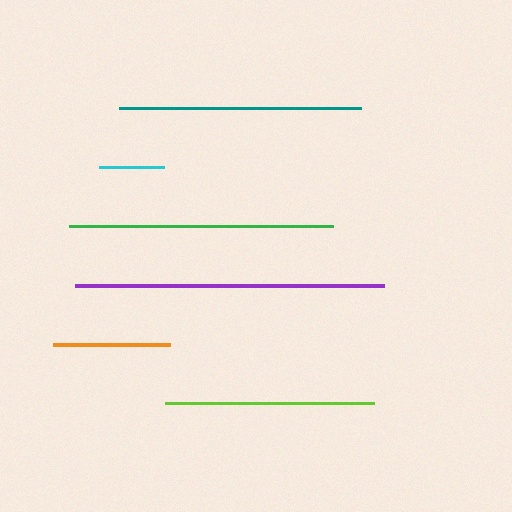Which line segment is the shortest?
The cyan line is the shortest at approximately 65 pixels.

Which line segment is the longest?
The purple line is the longest at approximately 309 pixels.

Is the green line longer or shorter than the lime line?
The green line is longer than the lime line.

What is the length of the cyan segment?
The cyan segment is approximately 65 pixels long.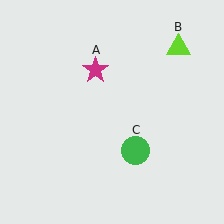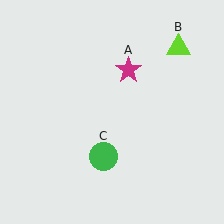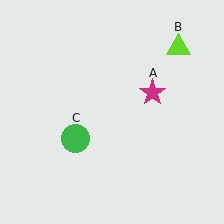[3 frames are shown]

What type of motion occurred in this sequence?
The magenta star (object A), green circle (object C) rotated clockwise around the center of the scene.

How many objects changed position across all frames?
2 objects changed position: magenta star (object A), green circle (object C).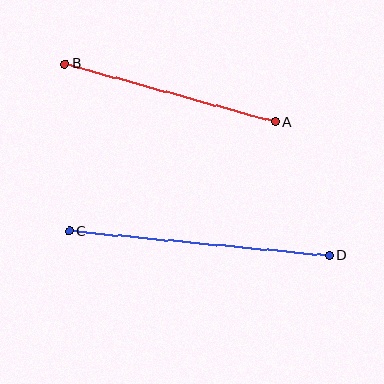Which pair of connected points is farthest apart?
Points C and D are farthest apart.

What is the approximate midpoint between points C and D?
The midpoint is at approximately (199, 243) pixels.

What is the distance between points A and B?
The distance is approximately 218 pixels.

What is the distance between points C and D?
The distance is approximately 261 pixels.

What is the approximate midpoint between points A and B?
The midpoint is at approximately (170, 93) pixels.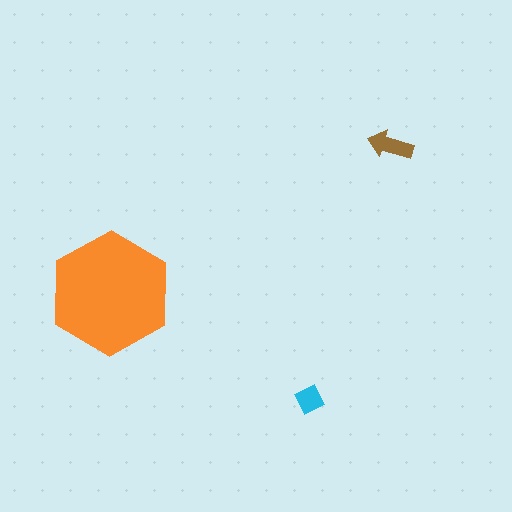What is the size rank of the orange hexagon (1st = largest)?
1st.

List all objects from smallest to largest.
The cyan diamond, the brown arrow, the orange hexagon.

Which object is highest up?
The brown arrow is topmost.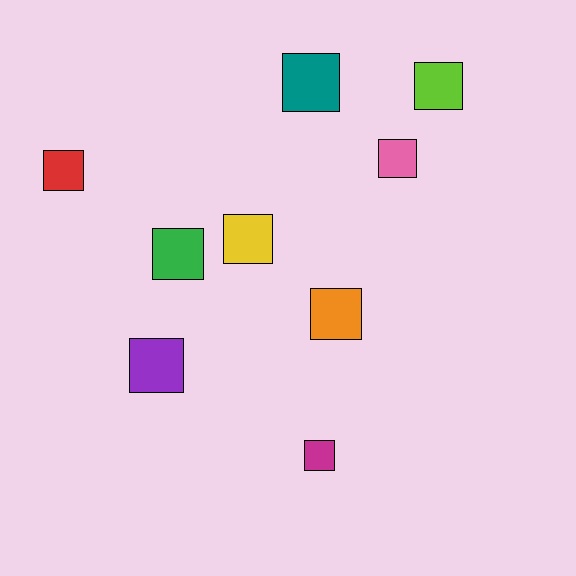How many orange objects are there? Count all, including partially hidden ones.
There is 1 orange object.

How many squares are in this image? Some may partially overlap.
There are 9 squares.